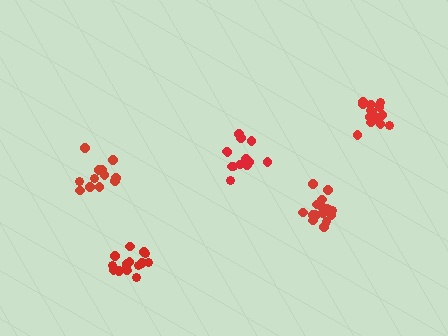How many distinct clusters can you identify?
There are 5 distinct clusters.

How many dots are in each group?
Group 1: 12 dots, Group 2: 15 dots, Group 3: 13 dots, Group 4: 18 dots, Group 5: 15 dots (73 total).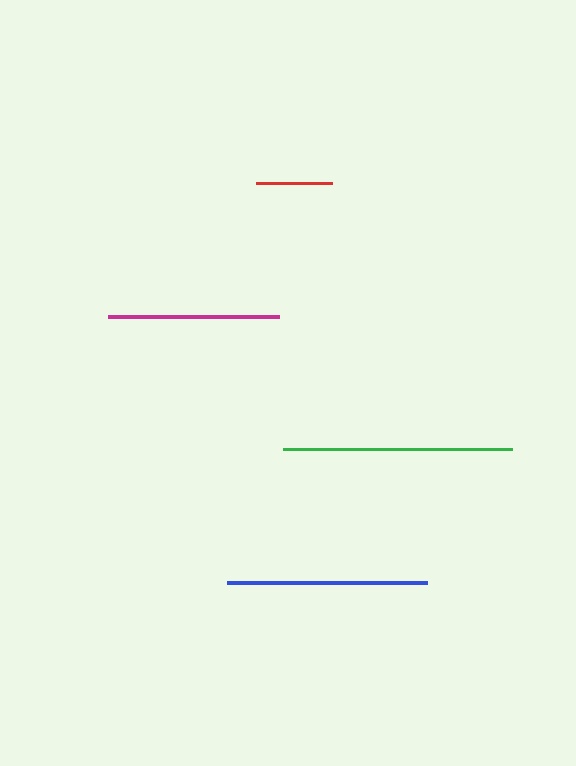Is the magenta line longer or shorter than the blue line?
The blue line is longer than the magenta line.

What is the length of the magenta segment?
The magenta segment is approximately 172 pixels long.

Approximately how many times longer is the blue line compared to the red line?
The blue line is approximately 2.6 times the length of the red line.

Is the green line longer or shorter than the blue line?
The green line is longer than the blue line.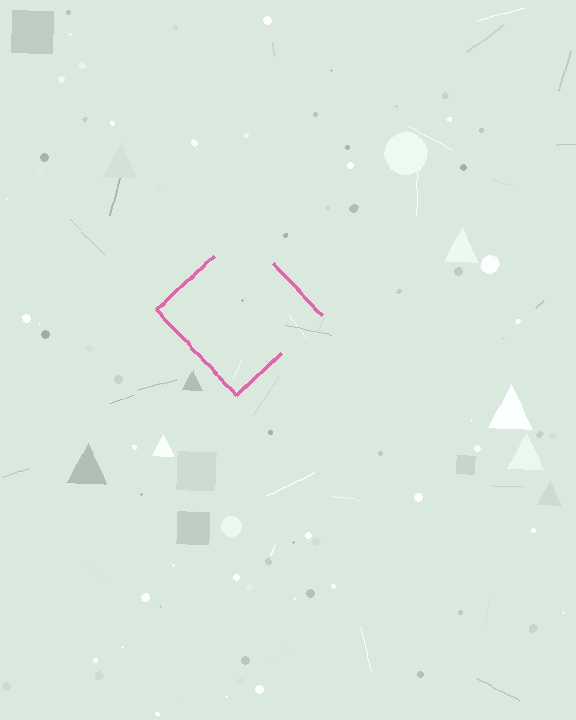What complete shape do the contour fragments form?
The contour fragments form a diamond.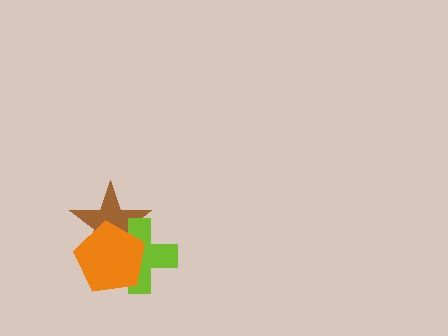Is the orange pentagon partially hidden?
No, no other shape covers it.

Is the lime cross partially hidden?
Yes, it is partially covered by another shape.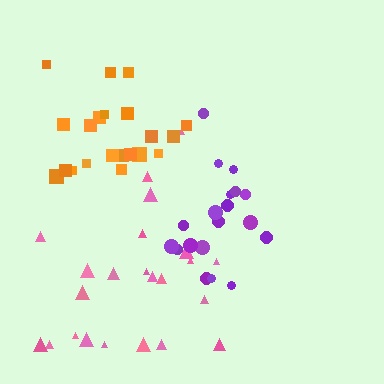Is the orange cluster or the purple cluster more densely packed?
Orange.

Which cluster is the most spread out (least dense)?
Pink.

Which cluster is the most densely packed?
Orange.